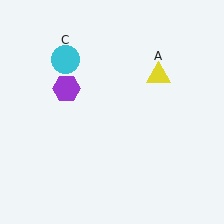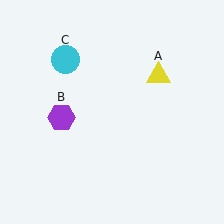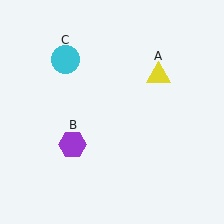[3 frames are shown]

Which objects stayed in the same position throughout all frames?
Yellow triangle (object A) and cyan circle (object C) remained stationary.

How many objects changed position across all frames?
1 object changed position: purple hexagon (object B).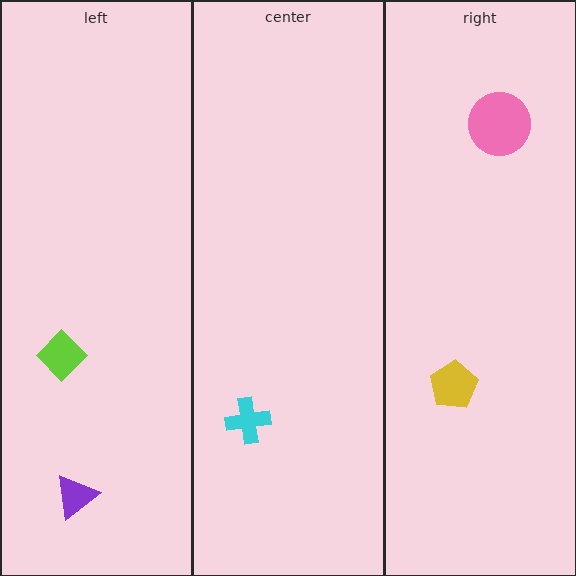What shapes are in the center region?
The cyan cross.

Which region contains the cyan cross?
The center region.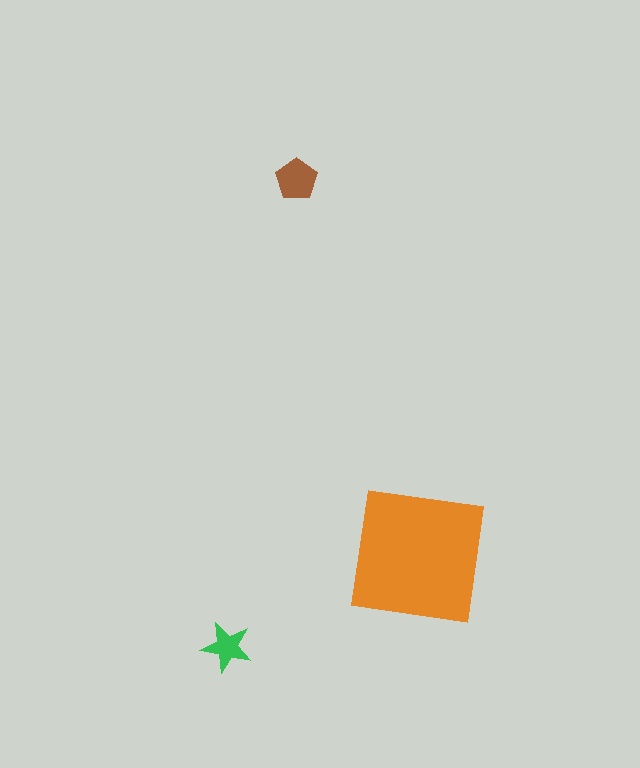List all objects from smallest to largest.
The green star, the brown pentagon, the orange square.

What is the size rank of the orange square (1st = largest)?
1st.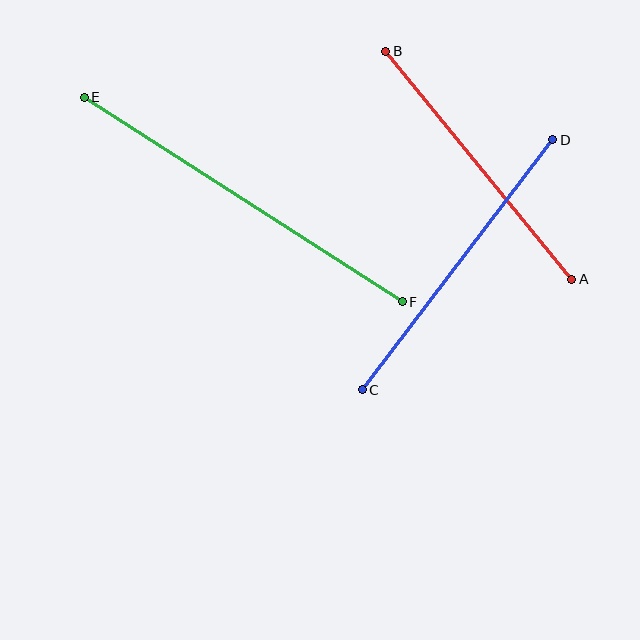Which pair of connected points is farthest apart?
Points E and F are farthest apart.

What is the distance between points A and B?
The distance is approximately 294 pixels.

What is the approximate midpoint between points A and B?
The midpoint is at approximately (479, 165) pixels.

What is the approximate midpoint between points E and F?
The midpoint is at approximately (243, 200) pixels.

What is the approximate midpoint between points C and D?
The midpoint is at approximately (458, 265) pixels.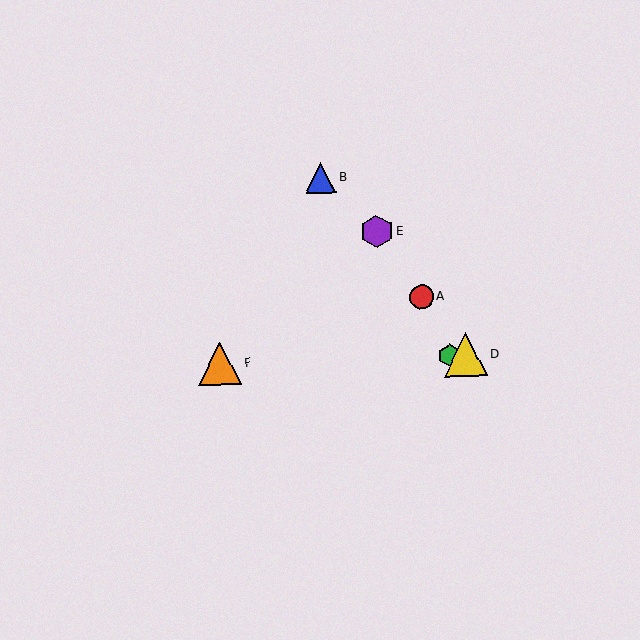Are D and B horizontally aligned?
No, D is at y≈355 and B is at y≈178.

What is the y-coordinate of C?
Object C is at y≈355.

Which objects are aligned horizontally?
Objects C, D, F are aligned horizontally.